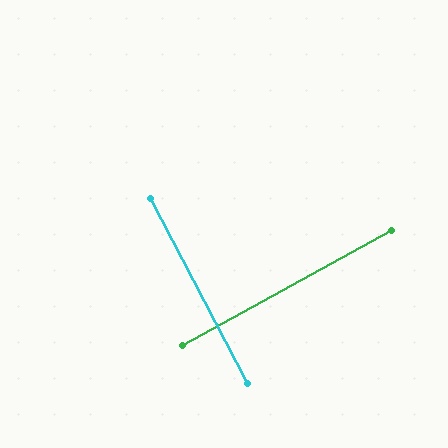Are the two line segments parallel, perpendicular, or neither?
Perpendicular — they meet at approximately 89°.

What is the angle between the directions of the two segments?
Approximately 89 degrees.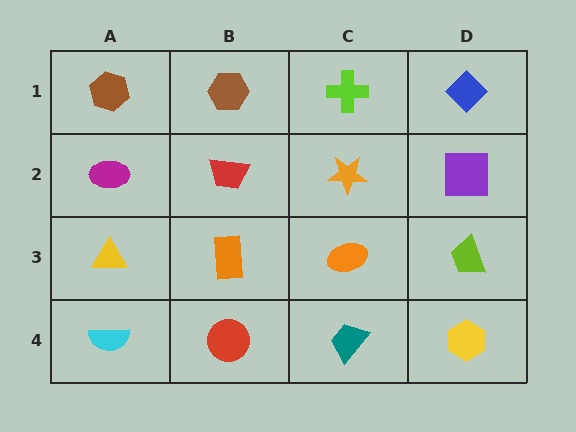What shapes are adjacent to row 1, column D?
A purple square (row 2, column D), a lime cross (row 1, column C).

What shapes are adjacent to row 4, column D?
A lime trapezoid (row 3, column D), a teal trapezoid (row 4, column C).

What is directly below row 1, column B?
A red trapezoid.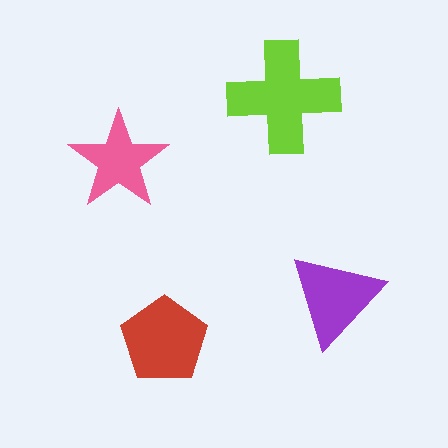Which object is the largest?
The lime cross.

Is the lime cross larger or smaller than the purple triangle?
Larger.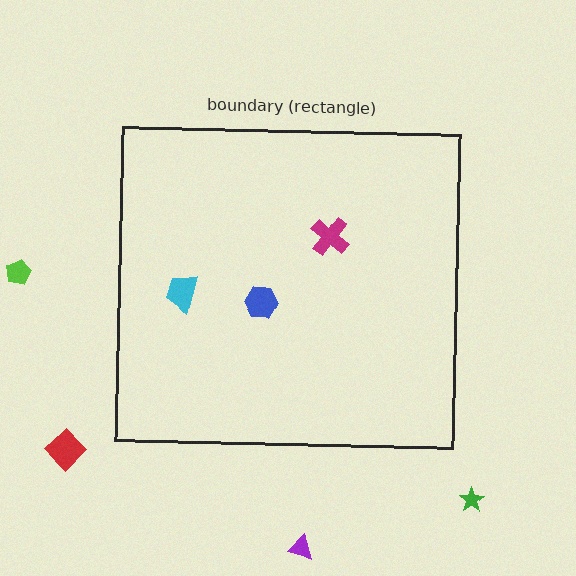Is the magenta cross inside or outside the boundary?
Inside.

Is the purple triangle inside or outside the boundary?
Outside.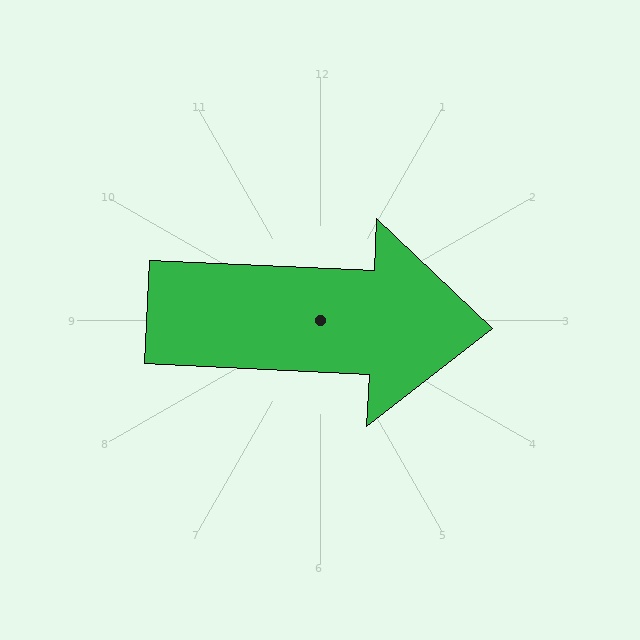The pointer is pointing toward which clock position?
Roughly 3 o'clock.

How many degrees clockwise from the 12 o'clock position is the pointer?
Approximately 93 degrees.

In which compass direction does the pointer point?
East.